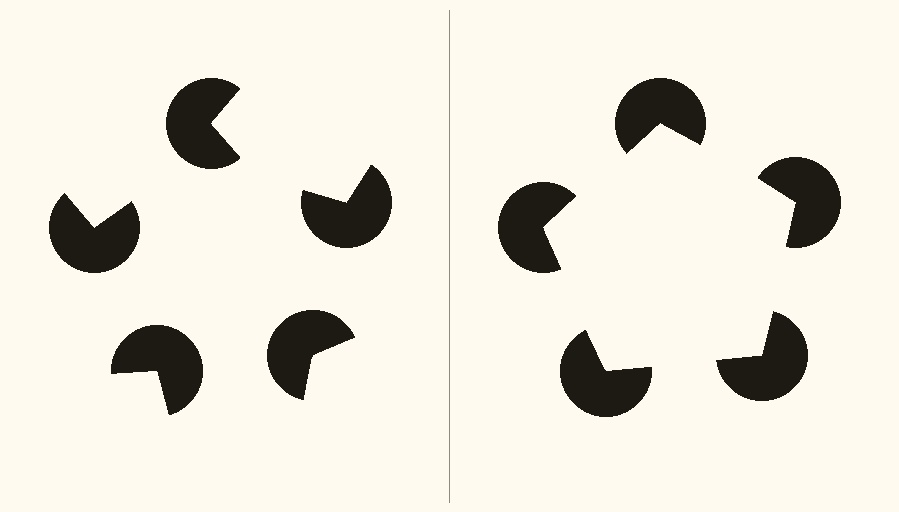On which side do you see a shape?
An illusory pentagon appears on the right side. On the left side the wedge cuts are rotated, so no coherent shape forms.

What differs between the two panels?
The pac-man discs are positioned identically on both sides; only the wedge orientations differ. On the right they align to a pentagon; on the left they are misaligned.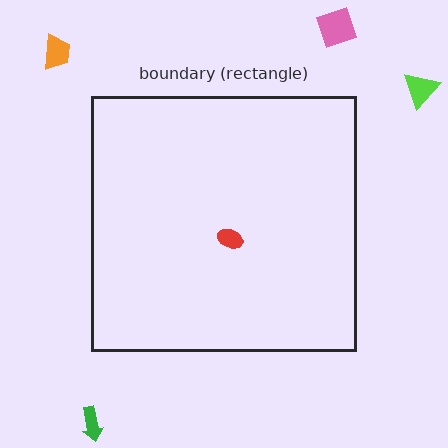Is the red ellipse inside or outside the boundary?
Inside.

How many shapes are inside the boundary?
1 inside, 4 outside.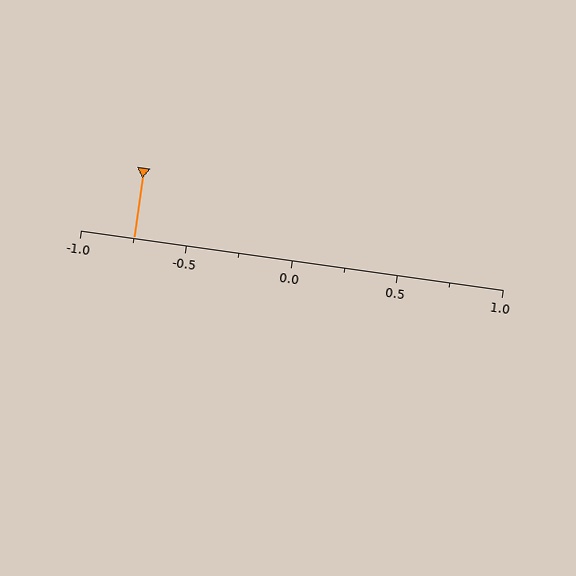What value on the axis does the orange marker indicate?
The marker indicates approximately -0.75.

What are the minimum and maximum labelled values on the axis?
The axis runs from -1.0 to 1.0.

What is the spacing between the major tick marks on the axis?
The major ticks are spaced 0.5 apart.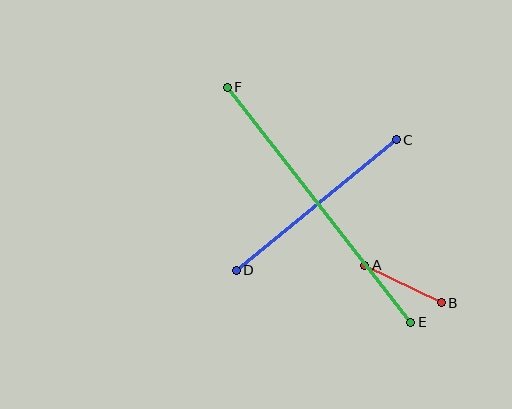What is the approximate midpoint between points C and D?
The midpoint is at approximately (316, 205) pixels.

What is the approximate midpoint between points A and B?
The midpoint is at approximately (403, 284) pixels.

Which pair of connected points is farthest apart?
Points E and F are farthest apart.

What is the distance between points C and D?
The distance is approximately 206 pixels.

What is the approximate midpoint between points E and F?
The midpoint is at approximately (319, 205) pixels.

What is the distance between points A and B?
The distance is approximately 85 pixels.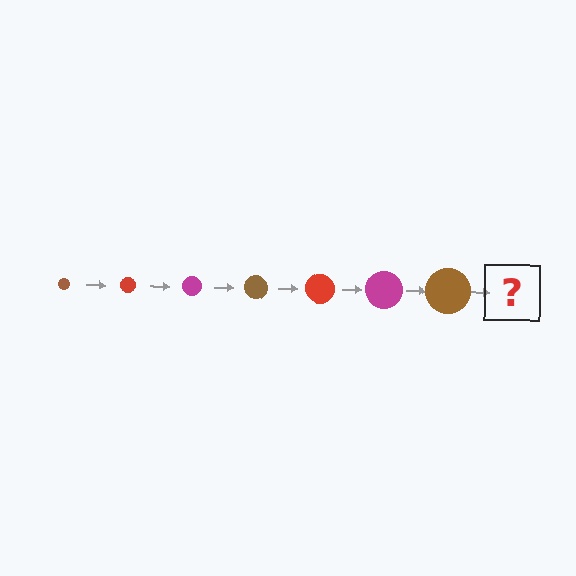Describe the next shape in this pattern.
It should be a red circle, larger than the previous one.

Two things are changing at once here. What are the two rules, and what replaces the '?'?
The two rules are that the circle grows larger each step and the color cycles through brown, red, and magenta. The '?' should be a red circle, larger than the previous one.